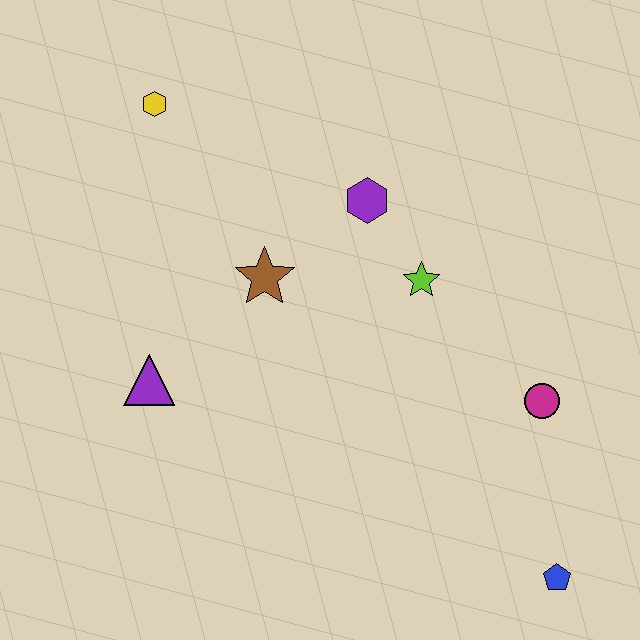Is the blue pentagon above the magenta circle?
No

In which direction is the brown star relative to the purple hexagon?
The brown star is to the left of the purple hexagon.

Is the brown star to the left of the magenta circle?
Yes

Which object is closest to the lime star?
The purple hexagon is closest to the lime star.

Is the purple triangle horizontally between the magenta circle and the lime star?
No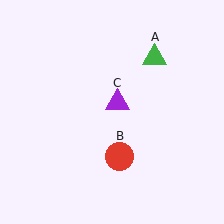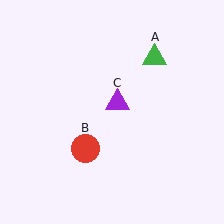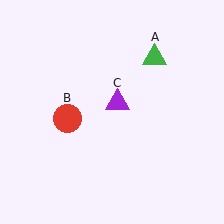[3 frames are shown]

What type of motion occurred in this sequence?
The red circle (object B) rotated clockwise around the center of the scene.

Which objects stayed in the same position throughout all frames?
Green triangle (object A) and purple triangle (object C) remained stationary.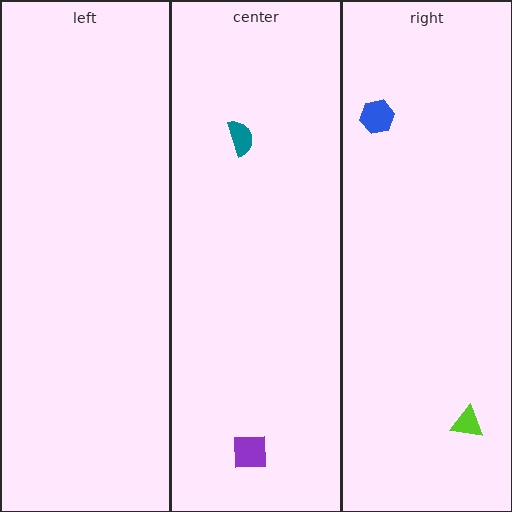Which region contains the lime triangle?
The right region.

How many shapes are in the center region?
2.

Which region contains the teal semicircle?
The center region.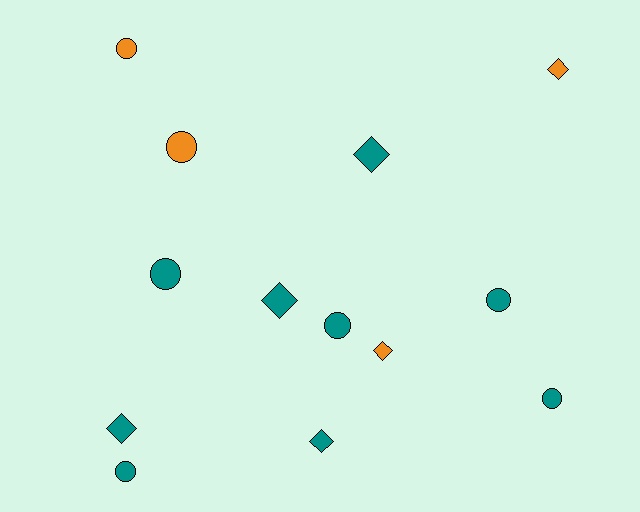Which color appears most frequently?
Teal, with 9 objects.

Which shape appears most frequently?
Circle, with 7 objects.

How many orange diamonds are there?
There are 2 orange diamonds.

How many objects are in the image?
There are 13 objects.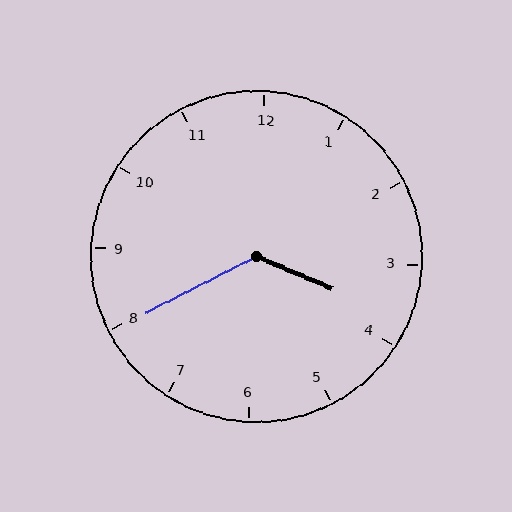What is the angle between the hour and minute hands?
Approximately 130 degrees.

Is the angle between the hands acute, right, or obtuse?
It is obtuse.